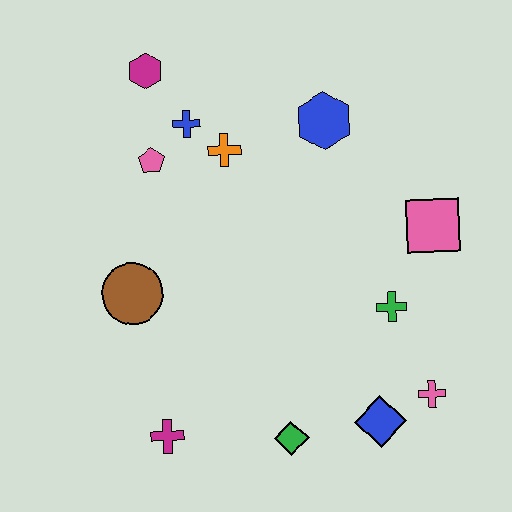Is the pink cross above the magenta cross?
Yes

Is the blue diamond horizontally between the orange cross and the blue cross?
No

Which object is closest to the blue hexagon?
The orange cross is closest to the blue hexagon.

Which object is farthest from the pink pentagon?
The pink cross is farthest from the pink pentagon.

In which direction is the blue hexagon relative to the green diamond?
The blue hexagon is above the green diamond.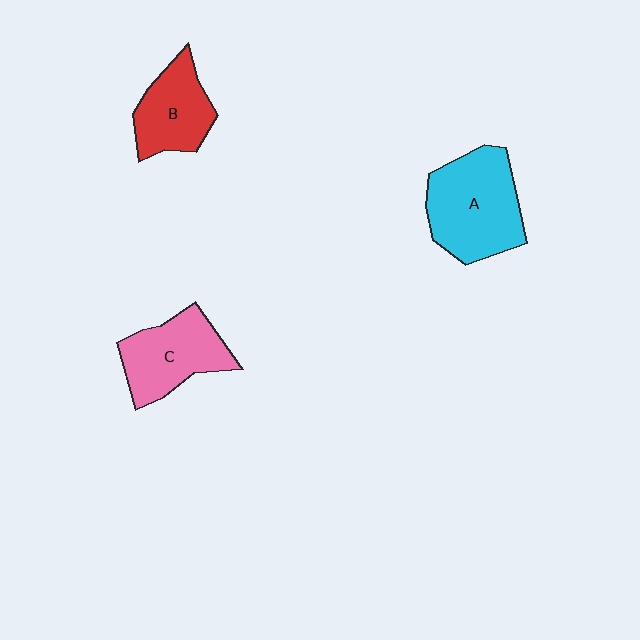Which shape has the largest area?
Shape A (cyan).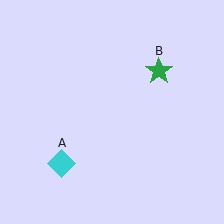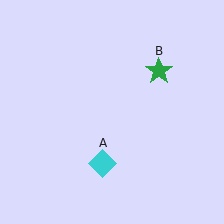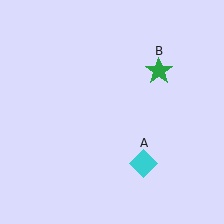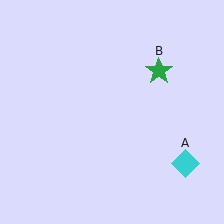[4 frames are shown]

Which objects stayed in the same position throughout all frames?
Green star (object B) remained stationary.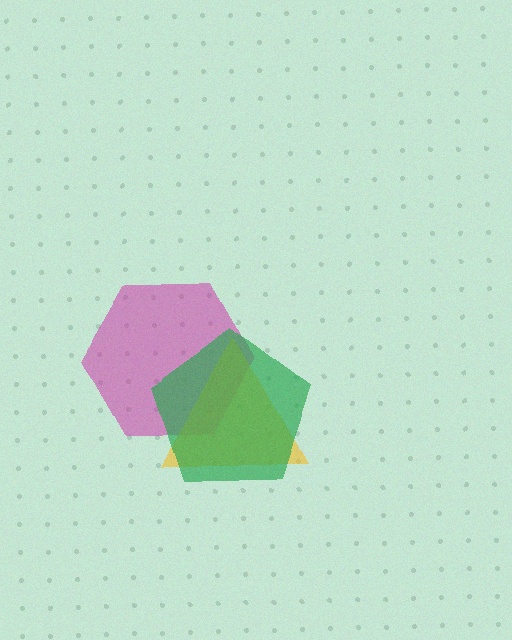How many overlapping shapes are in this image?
There are 3 overlapping shapes in the image.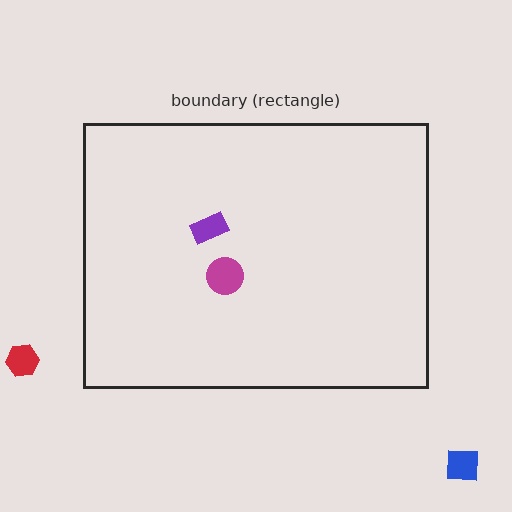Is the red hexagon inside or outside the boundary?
Outside.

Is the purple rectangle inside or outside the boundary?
Inside.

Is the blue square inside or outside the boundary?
Outside.